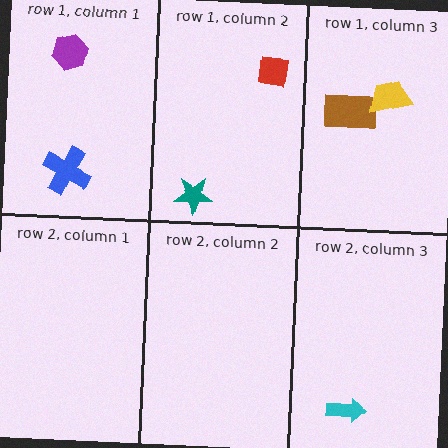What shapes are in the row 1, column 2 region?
The teal star, the red square.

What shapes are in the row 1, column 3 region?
The brown rectangle, the yellow trapezoid.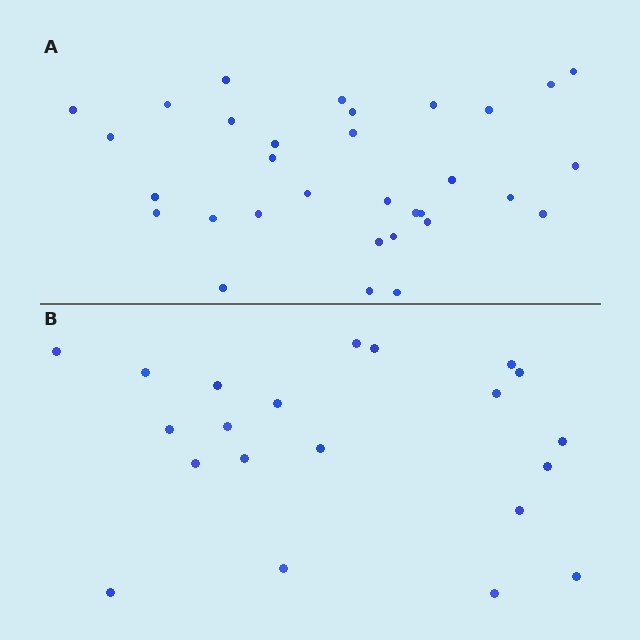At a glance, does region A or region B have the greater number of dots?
Region A (the top region) has more dots.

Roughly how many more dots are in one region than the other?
Region A has roughly 12 or so more dots than region B.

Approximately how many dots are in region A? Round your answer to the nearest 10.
About 30 dots. (The exact count is 32, which rounds to 30.)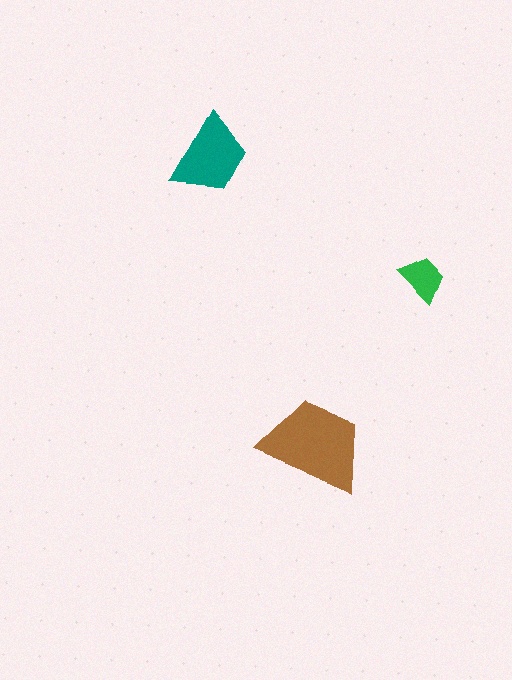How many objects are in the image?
There are 3 objects in the image.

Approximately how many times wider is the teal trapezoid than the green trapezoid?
About 1.5 times wider.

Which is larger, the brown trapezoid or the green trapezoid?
The brown one.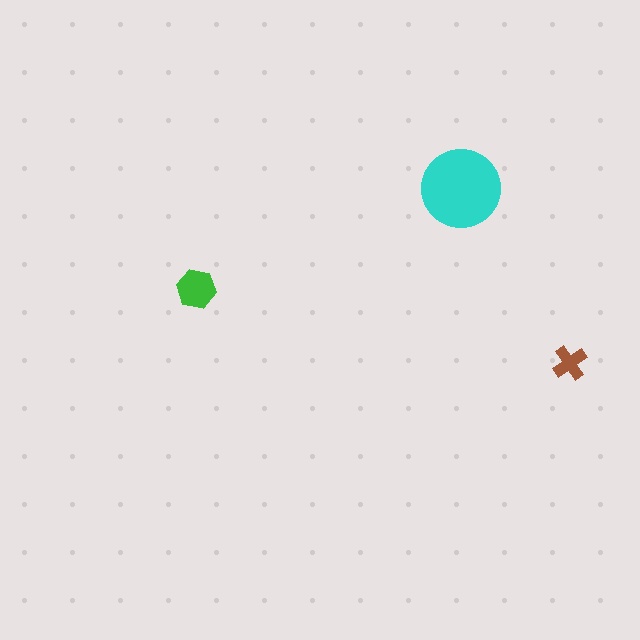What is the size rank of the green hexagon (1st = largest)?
2nd.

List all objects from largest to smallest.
The cyan circle, the green hexagon, the brown cross.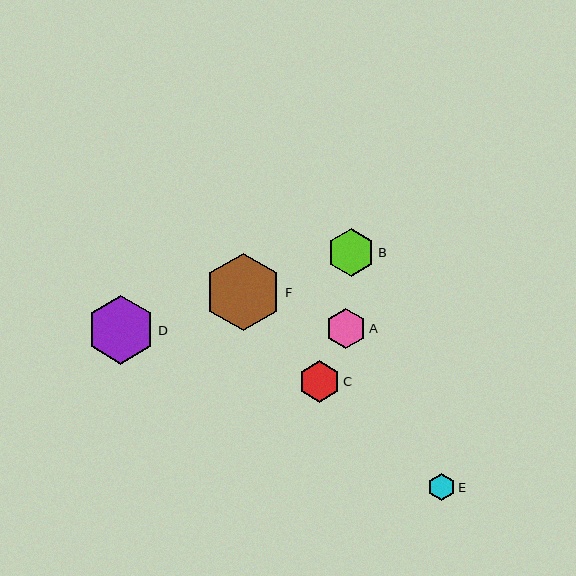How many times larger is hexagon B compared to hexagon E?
Hexagon B is approximately 1.7 times the size of hexagon E.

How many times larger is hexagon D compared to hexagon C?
Hexagon D is approximately 1.7 times the size of hexagon C.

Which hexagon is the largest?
Hexagon F is the largest with a size of approximately 77 pixels.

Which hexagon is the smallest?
Hexagon E is the smallest with a size of approximately 27 pixels.